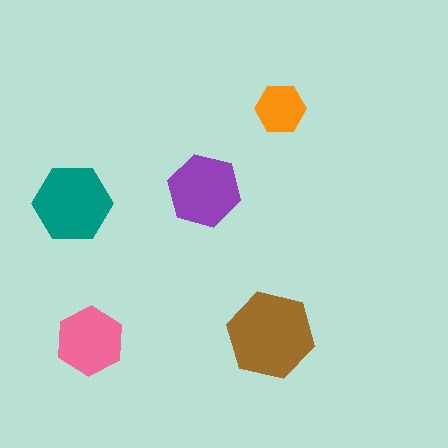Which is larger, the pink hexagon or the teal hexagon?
The teal one.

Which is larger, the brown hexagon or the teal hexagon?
The brown one.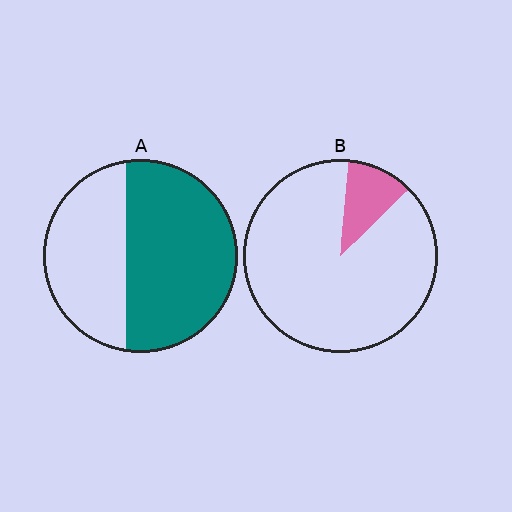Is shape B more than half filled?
No.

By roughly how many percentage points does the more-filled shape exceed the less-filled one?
By roughly 50 percentage points (A over B).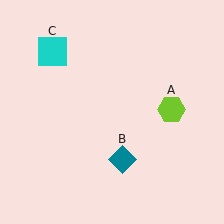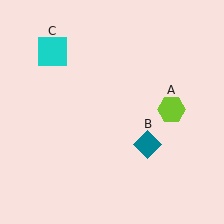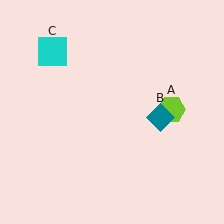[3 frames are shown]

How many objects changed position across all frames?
1 object changed position: teal diamond (object B).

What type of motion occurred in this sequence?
The teal diamond (object B) rotated counterclockwise around the center of the scene.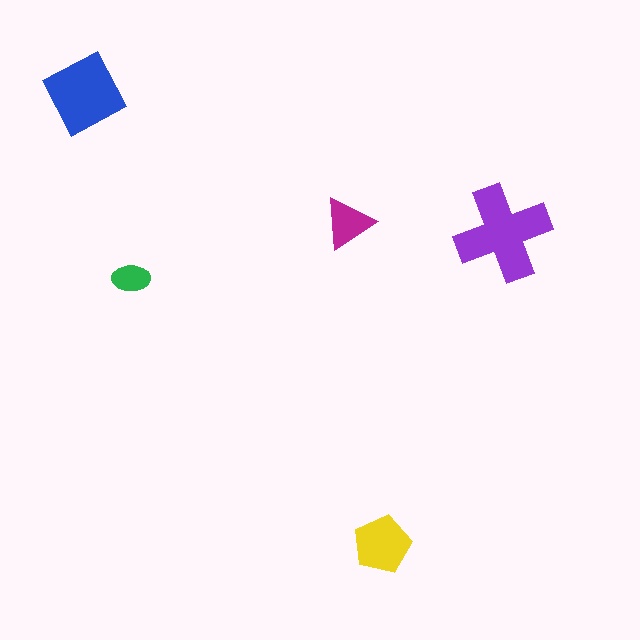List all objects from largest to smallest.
The purple cross, the blue diamond, the yellow pentagon, the magenta triangle, the green ellipse.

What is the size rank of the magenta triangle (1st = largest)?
4th.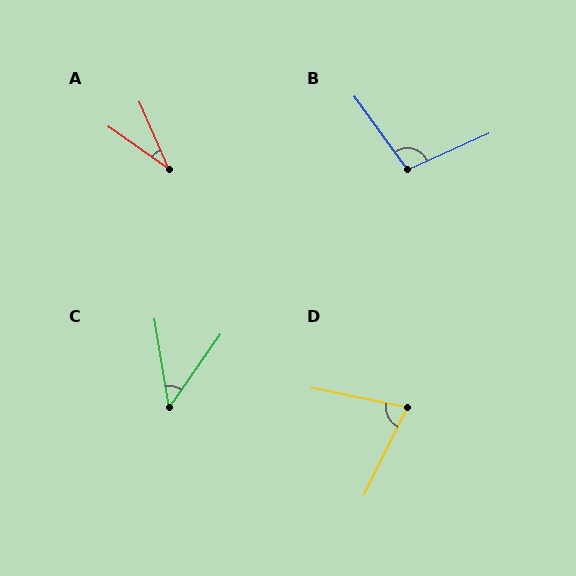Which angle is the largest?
B, at approximately 102 degrees.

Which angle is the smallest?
A, at approximately 31 degrees.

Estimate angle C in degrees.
Approximately 44 degrees.